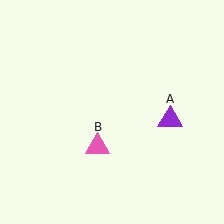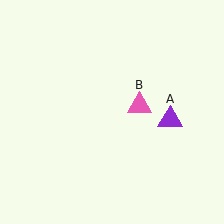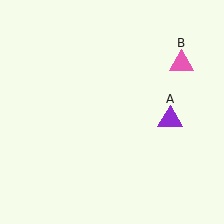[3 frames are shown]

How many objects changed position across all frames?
1 object changed position: pink triangle (object B).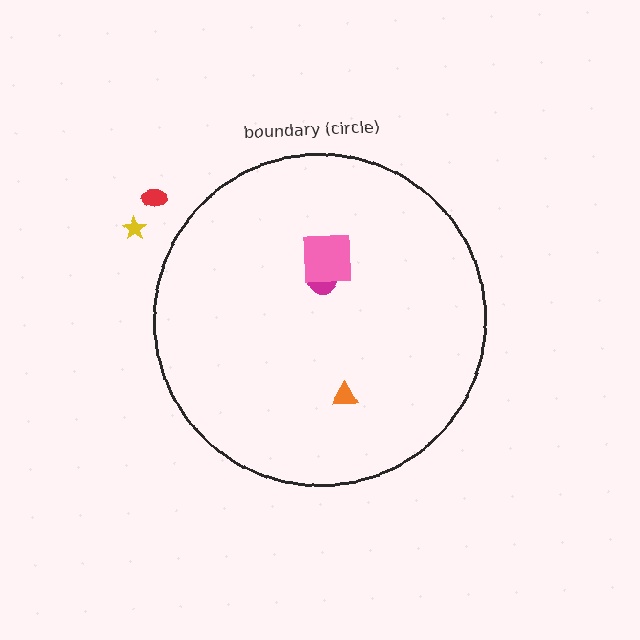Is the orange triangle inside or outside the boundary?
Inside.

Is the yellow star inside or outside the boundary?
Outside.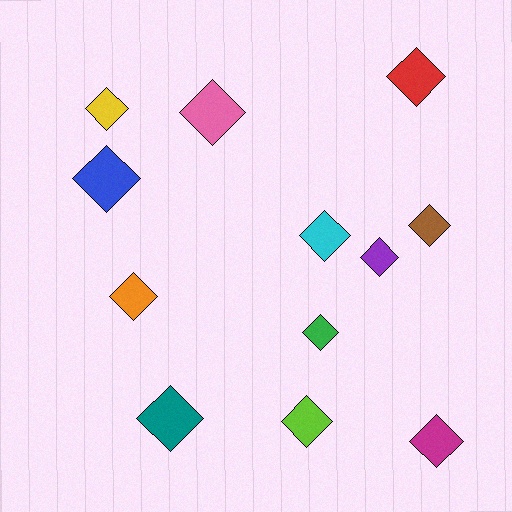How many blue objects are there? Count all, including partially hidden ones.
There is 1 blue object.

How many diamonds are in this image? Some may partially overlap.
There are 12 diamonds.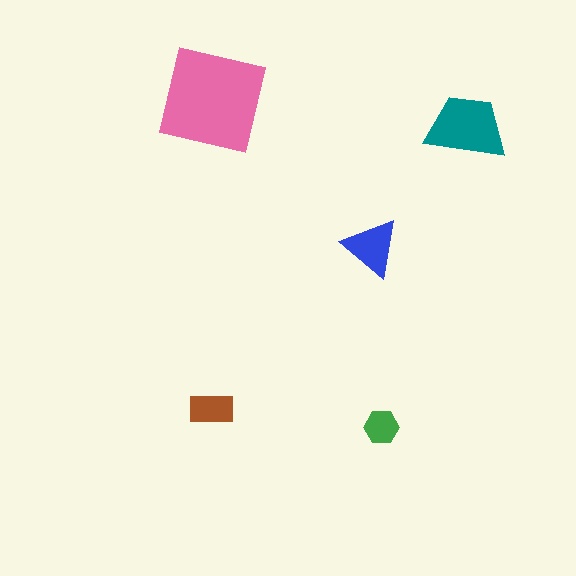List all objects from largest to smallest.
The pink square, the teal trapezoid, the blue triangle, the brown rectangle, the green hexagon.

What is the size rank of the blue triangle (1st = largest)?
3rd.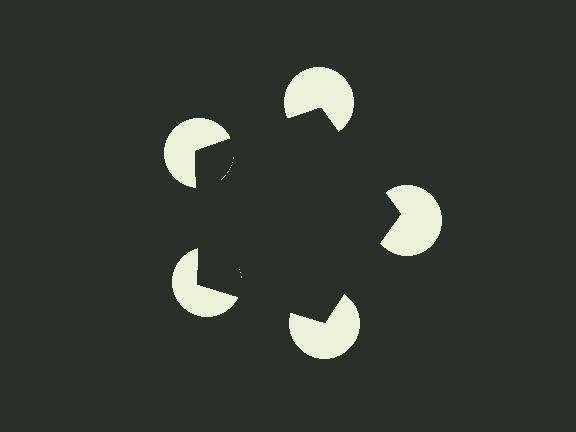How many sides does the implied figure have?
5 sides.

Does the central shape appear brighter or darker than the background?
It typically appears slightly darker than the background, even though no actual brightness change is drawn.